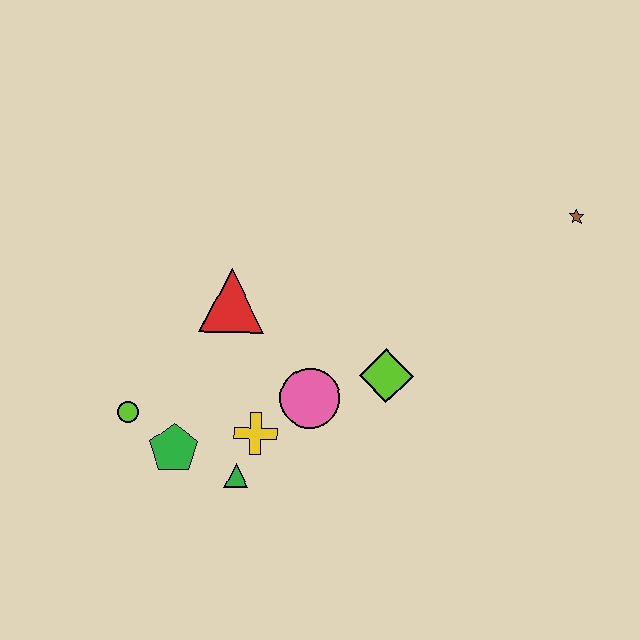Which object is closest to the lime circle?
The green pentagon is closest to the lime circle.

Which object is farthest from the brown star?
The lime circle is farthest from the brown star.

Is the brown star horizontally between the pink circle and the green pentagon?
No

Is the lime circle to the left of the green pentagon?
Yes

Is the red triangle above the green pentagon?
Yes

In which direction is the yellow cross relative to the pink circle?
The yellow cross is to the left of the pink circle.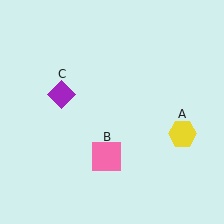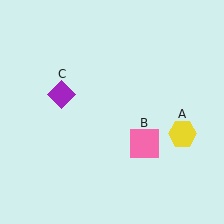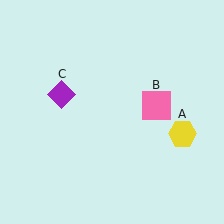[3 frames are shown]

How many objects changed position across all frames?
1 object changed position: pink square (object B).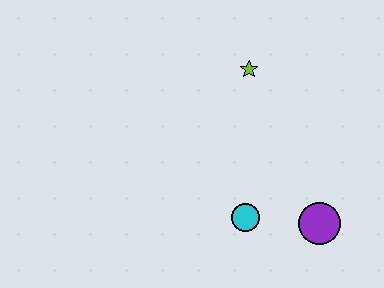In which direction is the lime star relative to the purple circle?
The lime star is above the purple circle.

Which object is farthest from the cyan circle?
The lime star is farthest from the cyan circle.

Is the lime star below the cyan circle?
No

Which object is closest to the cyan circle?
The purple circle is closest to the cyan circle.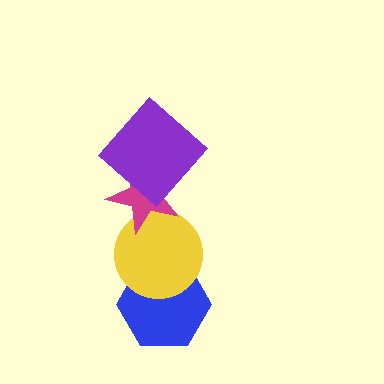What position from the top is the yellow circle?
The yellow circle is 3rd from the top.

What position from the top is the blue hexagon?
The blue hexagon is 4th from the top.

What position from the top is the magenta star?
The magenta star is 2nd from the top.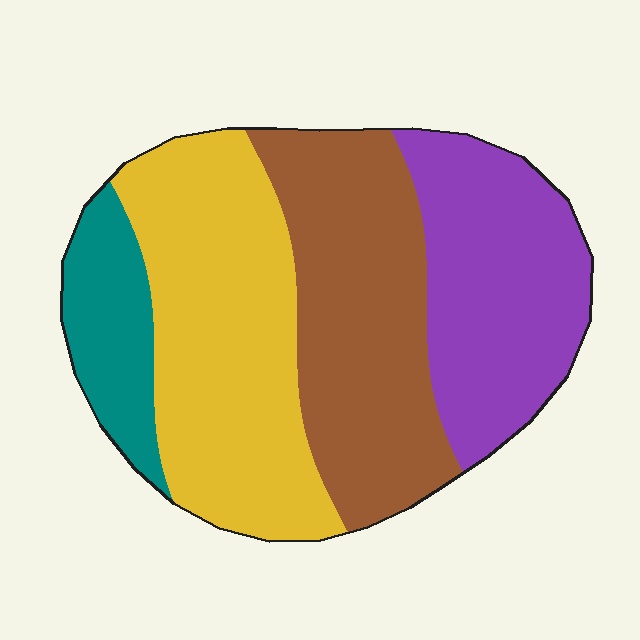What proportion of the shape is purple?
Purple covers 25% of the shape.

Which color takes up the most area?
Yellow, at roughly 35%.